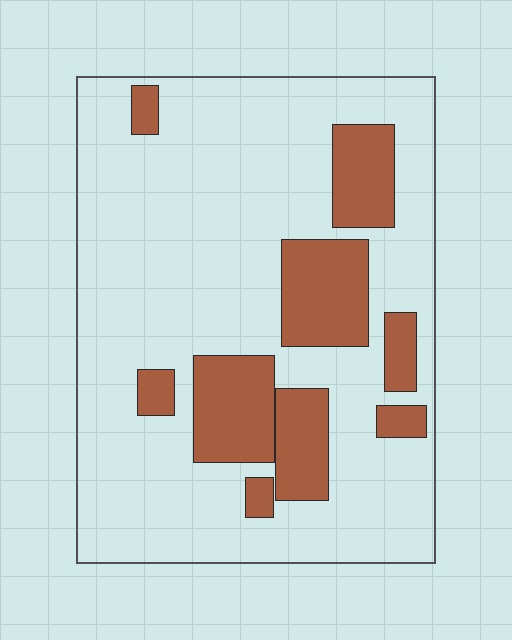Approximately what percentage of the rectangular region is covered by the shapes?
Approximately 25%.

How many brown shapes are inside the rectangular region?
9.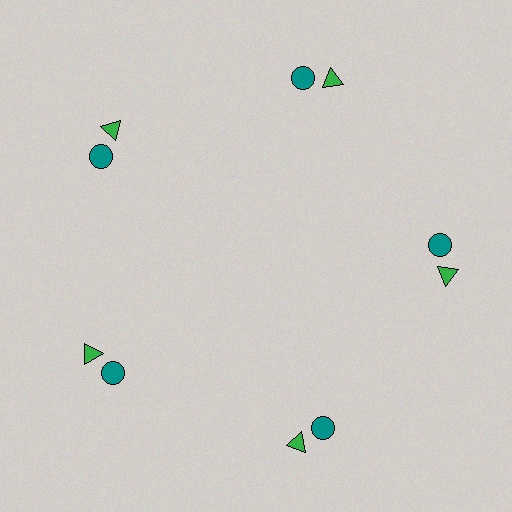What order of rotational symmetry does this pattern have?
This pattern has 5-fold rotational symmetry.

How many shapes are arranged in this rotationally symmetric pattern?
There are 10 shapes, arranged in 5 groups of 2.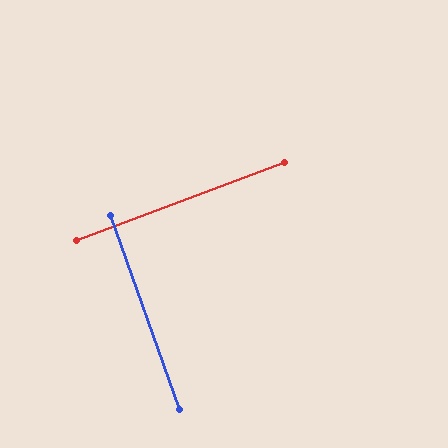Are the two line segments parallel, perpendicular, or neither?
Perpendicular — they meet at approximately 89°.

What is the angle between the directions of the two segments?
Approximately 89 degrees.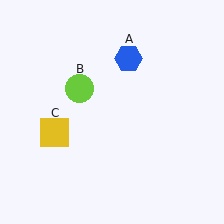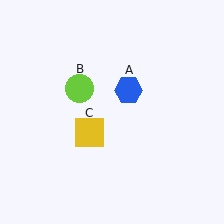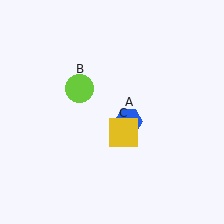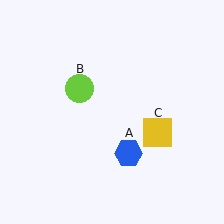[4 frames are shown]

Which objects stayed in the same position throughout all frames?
Lime circle (object B) remained stationary.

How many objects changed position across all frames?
2 objects changed position: blue hexagon (object A), yellow square (object C).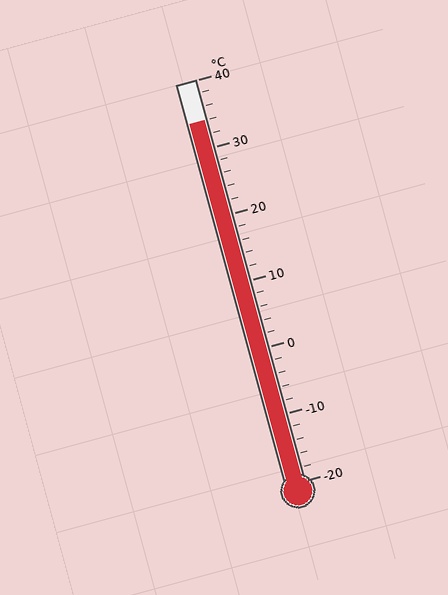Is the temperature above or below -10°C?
The temperature is above -10°C.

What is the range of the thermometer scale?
The thermometer scale ranges from -20°C to 40°C.